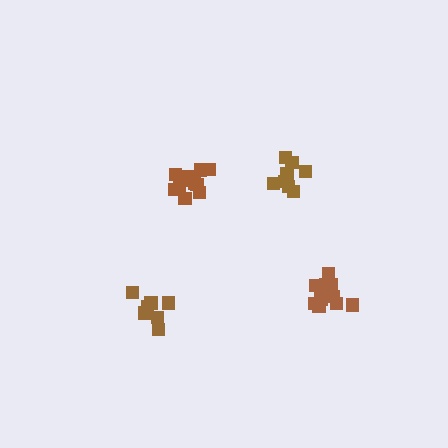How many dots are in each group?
Group 1: 7 dots, Group 2: 8 dots, Group 3: 11 dots, Group 4: 12 dots (38 total).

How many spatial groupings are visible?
There are 4 spatial groupings.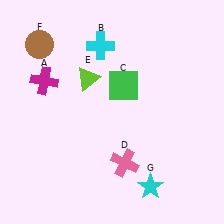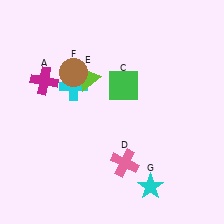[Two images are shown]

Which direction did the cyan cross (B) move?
The cyan cross (B) moved down.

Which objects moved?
The objects that moved are: the cyan cross (B), the brown circle (F).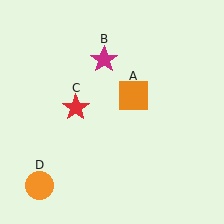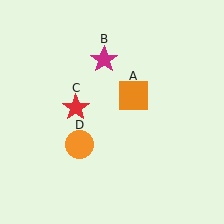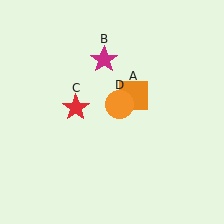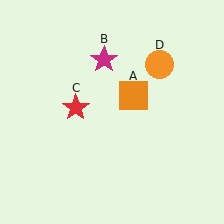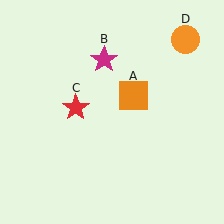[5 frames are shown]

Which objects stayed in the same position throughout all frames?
Orange square (object A) and magenta star (object B) and red star (object C) remained stationary.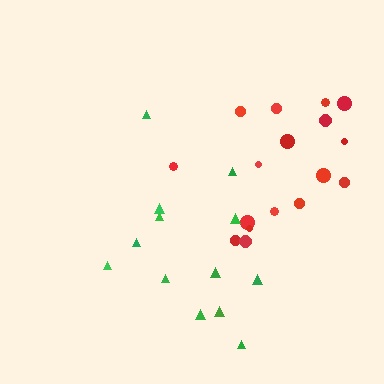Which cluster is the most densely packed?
Red.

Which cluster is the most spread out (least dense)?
Green.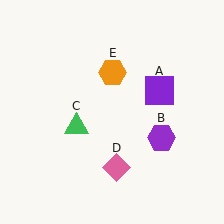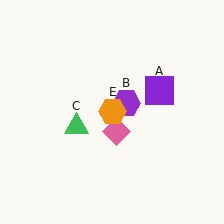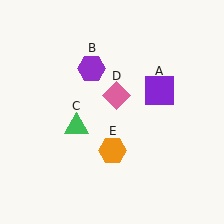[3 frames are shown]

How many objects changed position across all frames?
3 objects changed position: purple hexagon (object B), pink diamond (object D), orange hexagon (object E).